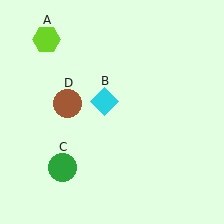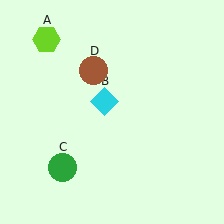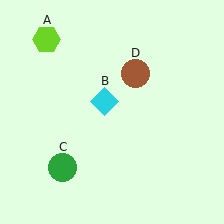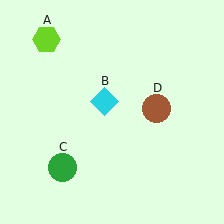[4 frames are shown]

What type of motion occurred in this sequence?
The brown circle (object D) rotated clockwise around the center of the scene.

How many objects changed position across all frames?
1 object changed position: brown circle (object D).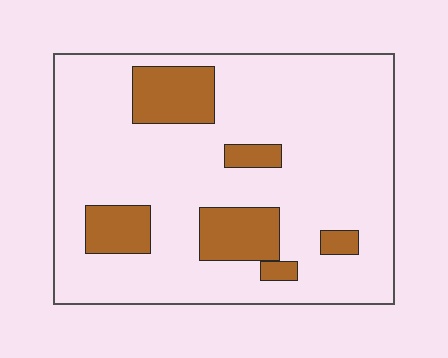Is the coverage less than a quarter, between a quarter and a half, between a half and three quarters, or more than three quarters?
Less than a quarter.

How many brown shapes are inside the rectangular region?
6.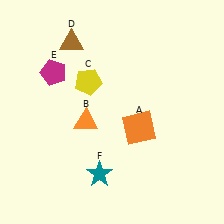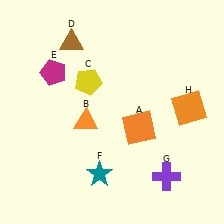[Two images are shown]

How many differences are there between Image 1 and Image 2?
There are 2 differences between the two images.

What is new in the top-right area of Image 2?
An orange square (H) was added in the top-right area of Image 2.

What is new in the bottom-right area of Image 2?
A purple cross (G) was added in the bottom-right area of Image 2.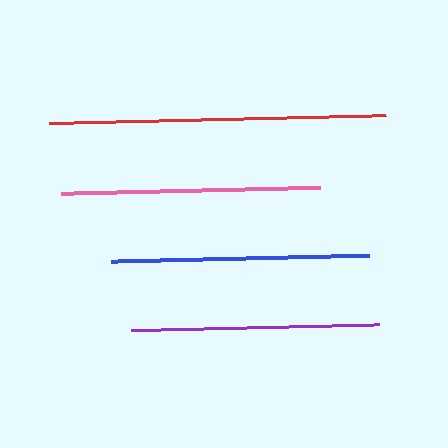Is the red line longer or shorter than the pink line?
The red line is longer than the pink line.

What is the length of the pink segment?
The pink segment is approximately 260 pixels long.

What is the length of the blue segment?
The blue segment is approximately 258 pixels long.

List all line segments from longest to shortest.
From longest to shortest: red, pink, blue, purple.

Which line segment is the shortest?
The purple line is the shortest at approximately 248 pixels.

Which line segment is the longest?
The red line is the longest at approximately 338 pixels.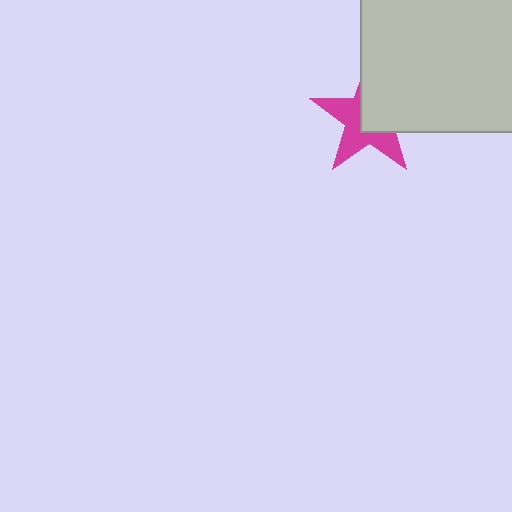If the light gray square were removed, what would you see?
You would see the complete magenta star.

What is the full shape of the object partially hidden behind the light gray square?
The partially hidden object is a magenta star.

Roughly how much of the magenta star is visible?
About half of it is visible (roughly 51%).